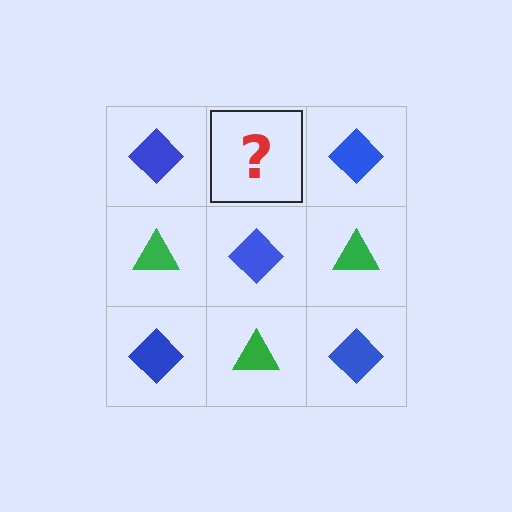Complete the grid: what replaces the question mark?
The question mark should be replaced with a green triangle.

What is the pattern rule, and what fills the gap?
The rule is that it alternates blue diamond and green triangle in a checkerboard pattern. The gap should be filled with a green triangle.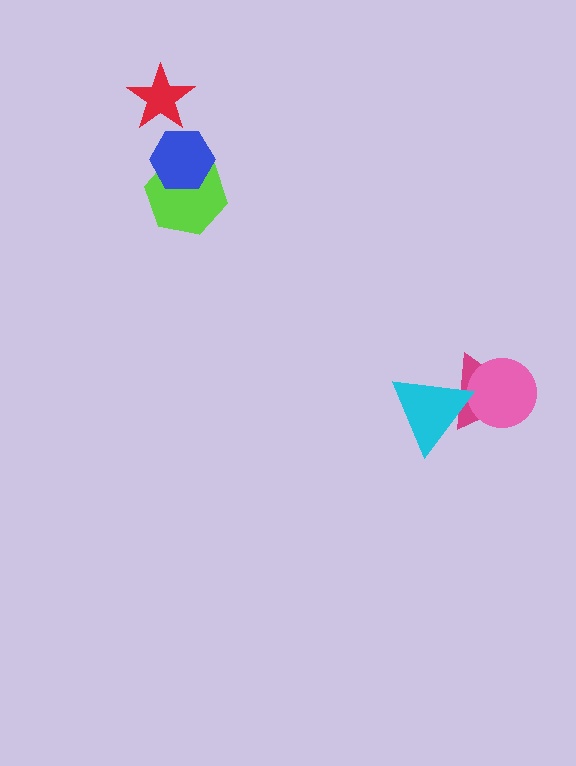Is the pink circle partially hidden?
Yes, it is partially covered by another shape.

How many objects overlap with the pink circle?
2 objects overlap with the pink circle.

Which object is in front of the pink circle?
The cyan triangle is in front of the pink circle.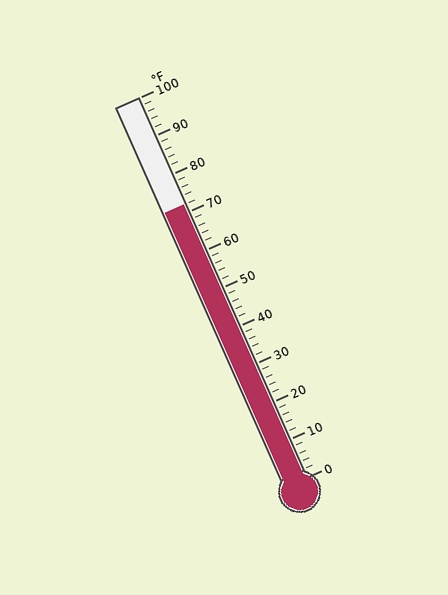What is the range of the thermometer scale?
The thermometer scale ranges from 0°F to 100°F.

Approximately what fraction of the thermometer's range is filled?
The thermometer is filled to approximately 70% of its range.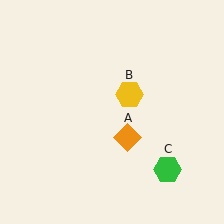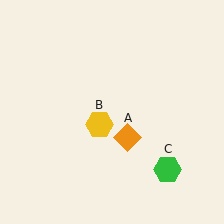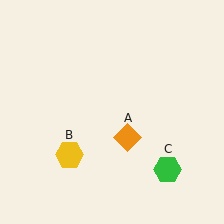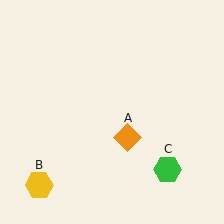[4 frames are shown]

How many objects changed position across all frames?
1 object changed position: yellow hexagon (object B).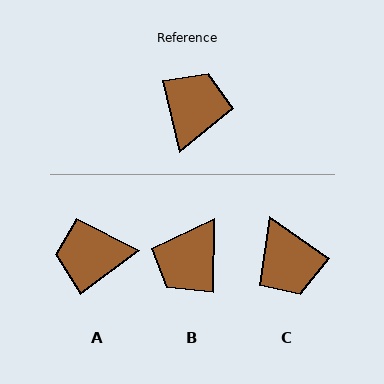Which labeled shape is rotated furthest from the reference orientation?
B, about 166 degrees away.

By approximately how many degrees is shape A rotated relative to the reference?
Approximately 114 degrees counter-clockwise.